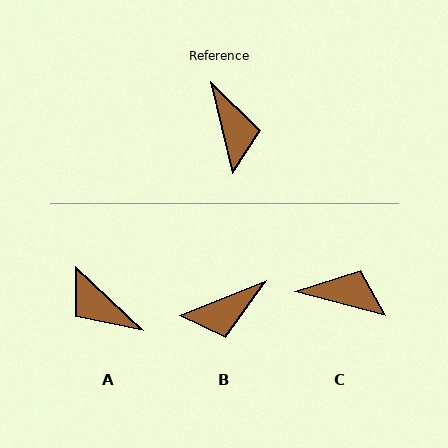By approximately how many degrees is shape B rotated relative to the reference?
Approximately 82 degrees clockwise.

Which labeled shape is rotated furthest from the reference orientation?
A, about 147 degrees away.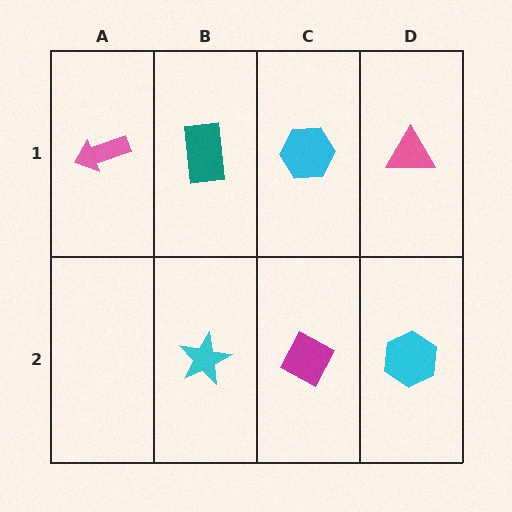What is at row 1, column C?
A cyan hexagon.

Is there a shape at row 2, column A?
No, that cell is empty.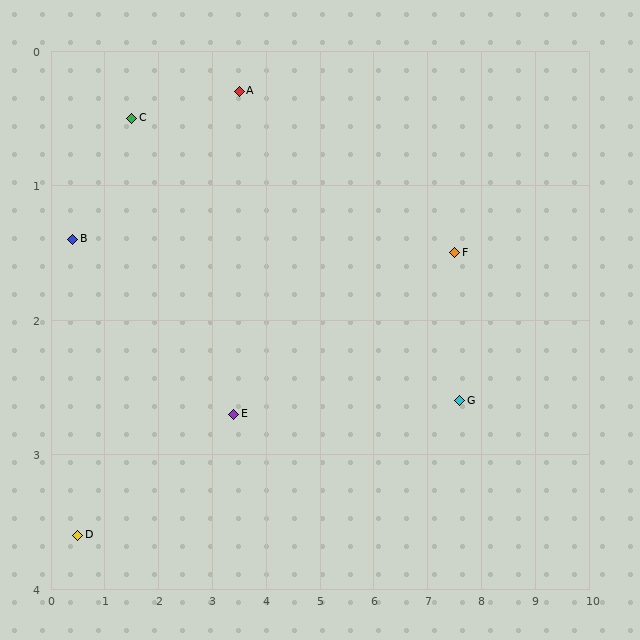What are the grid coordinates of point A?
Point A is at approximately (3.5, 0.3).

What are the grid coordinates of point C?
Point C is at approximately (1.5, 0.5).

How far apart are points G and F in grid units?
Points G and F are about 1.1 grid units apart.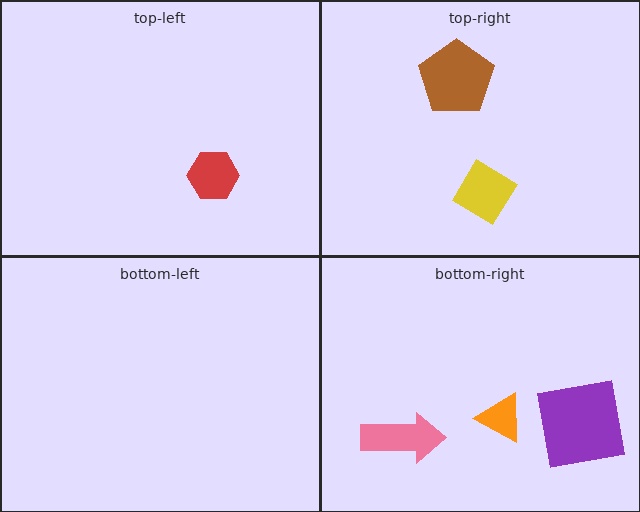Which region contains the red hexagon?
The top-left region.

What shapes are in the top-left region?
The red hexagon.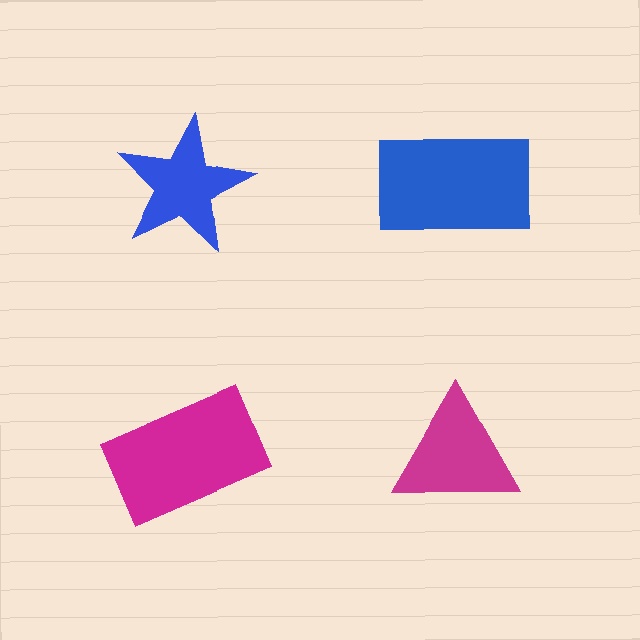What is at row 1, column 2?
A blue rectangle.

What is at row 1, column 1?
A blue star.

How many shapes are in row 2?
2 shapes.